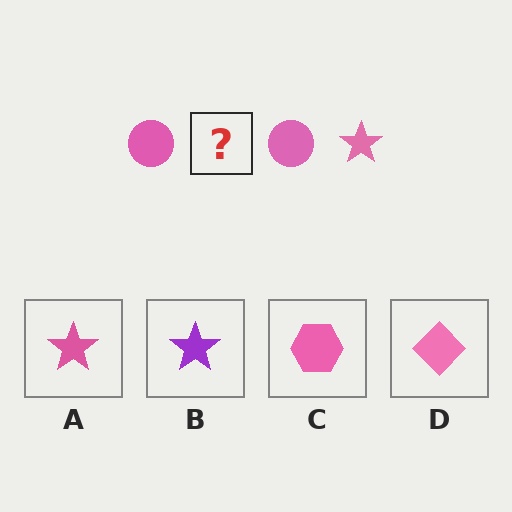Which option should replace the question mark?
Option A.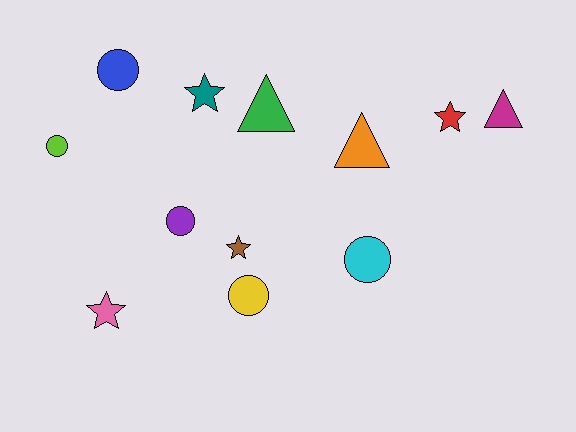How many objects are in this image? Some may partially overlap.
There are 12 objects.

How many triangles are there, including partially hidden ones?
There are 3 triangles.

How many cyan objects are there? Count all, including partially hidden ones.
There is 1 cyan object.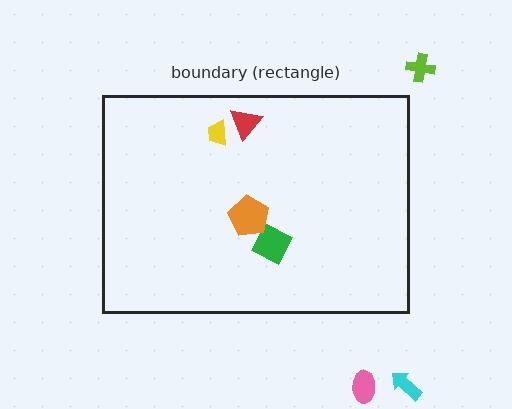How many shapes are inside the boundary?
4 inside, 3 outside.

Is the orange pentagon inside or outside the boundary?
Inside.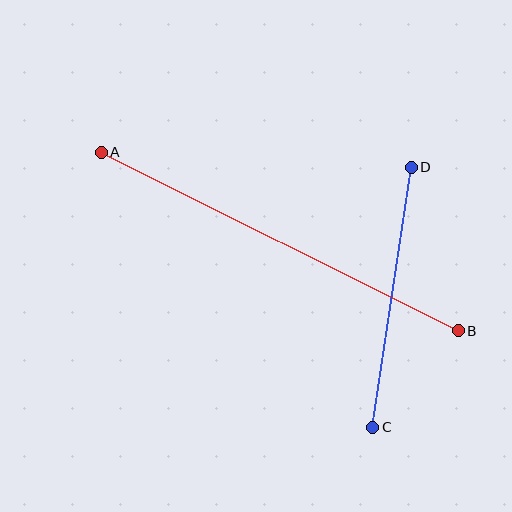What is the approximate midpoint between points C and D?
The midpoint is at approximately (392, 297) pixels.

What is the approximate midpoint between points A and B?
The midpoint is at approximately (280, 241) pixels.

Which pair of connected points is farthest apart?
Points A and B are farthest apart.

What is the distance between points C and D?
The distance is approximately 263 pixels.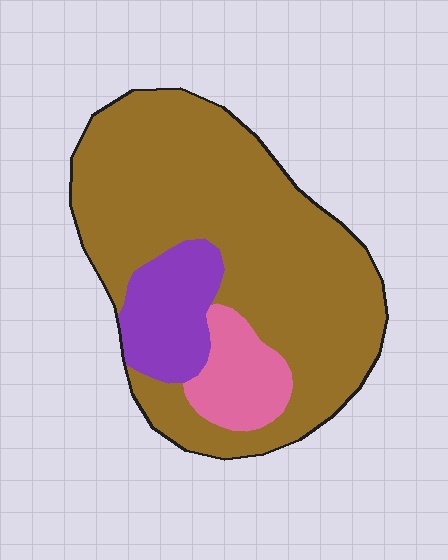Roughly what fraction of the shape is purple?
Purple takes up about one eighth (1/8) of the shape.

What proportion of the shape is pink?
Pink covers 11% of the shape.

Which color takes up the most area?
Brown, at roughly 75%.